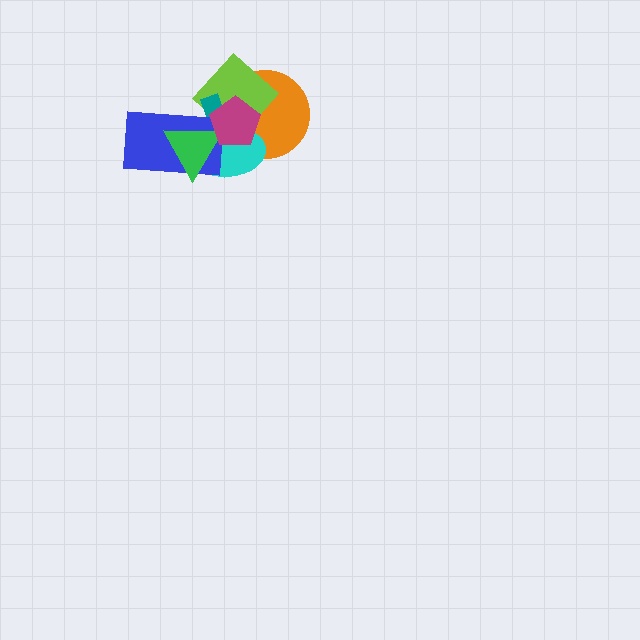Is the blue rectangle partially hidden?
Yes, it is partially covered by another shape.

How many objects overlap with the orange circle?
4 objects overlap with the orange circle.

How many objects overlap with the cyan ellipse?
6 objects overlap with the cyan ellipse.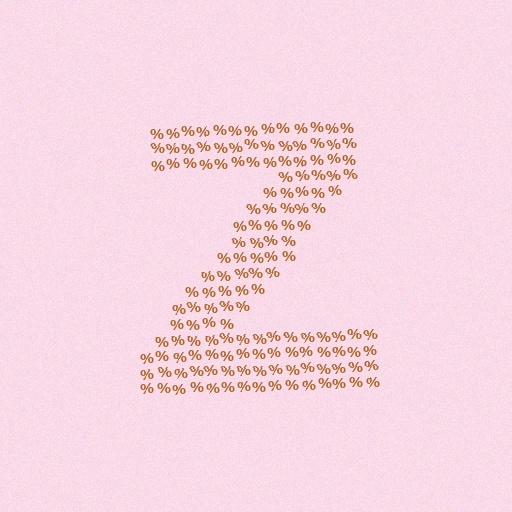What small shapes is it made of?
It is made of small percent signs.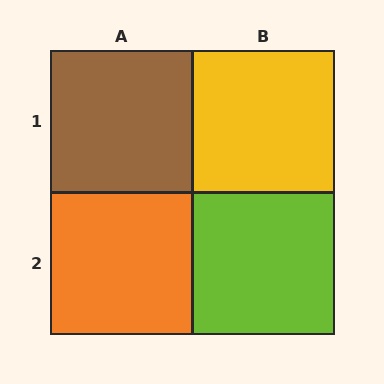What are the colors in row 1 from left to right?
Brown, yellow.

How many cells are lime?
1 cell is lime.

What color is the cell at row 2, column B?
Lime.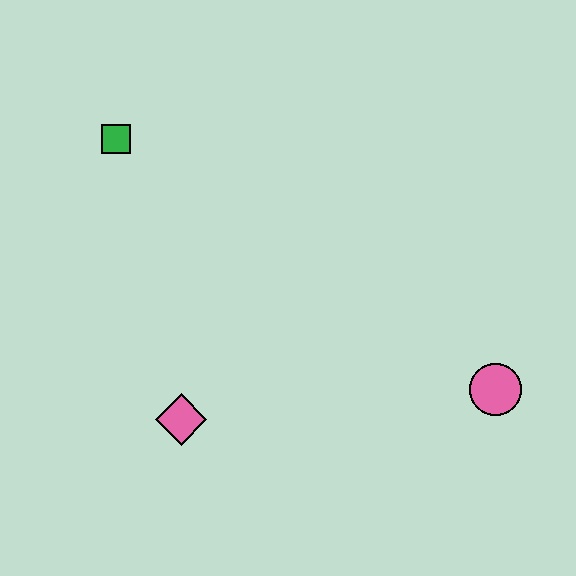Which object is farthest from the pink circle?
The green square is farthest from the pink circle.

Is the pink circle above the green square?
No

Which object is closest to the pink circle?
The pink diamond is closest to the pink circle.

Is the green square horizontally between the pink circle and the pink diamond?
No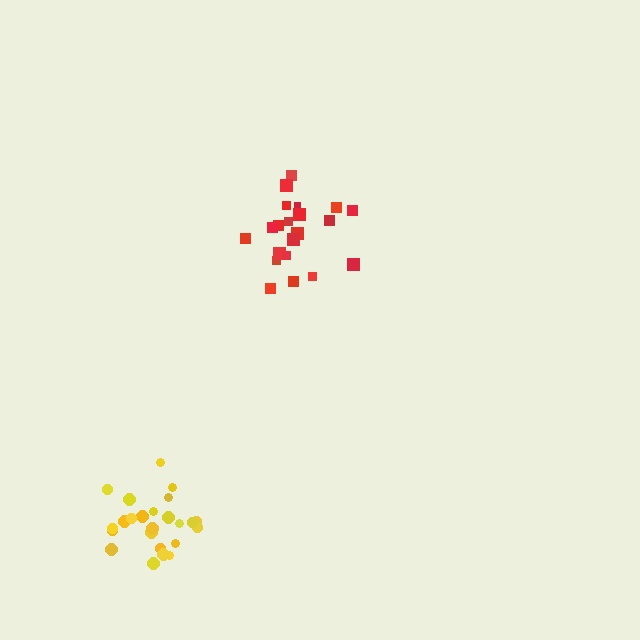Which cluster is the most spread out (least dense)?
Red.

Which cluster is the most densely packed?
Yellow.